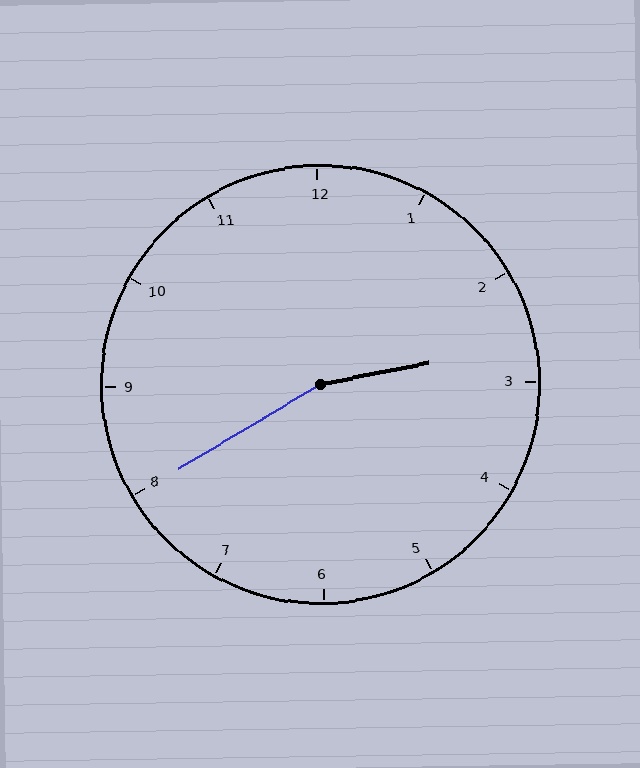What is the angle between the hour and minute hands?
Approximately 160 degrees.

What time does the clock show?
2:40.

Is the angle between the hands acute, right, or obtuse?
It is obtuse.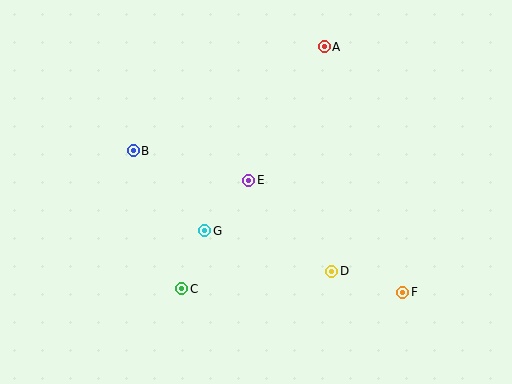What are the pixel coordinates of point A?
Point A is at (324, 47).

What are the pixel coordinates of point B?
Point B is at (133, 151).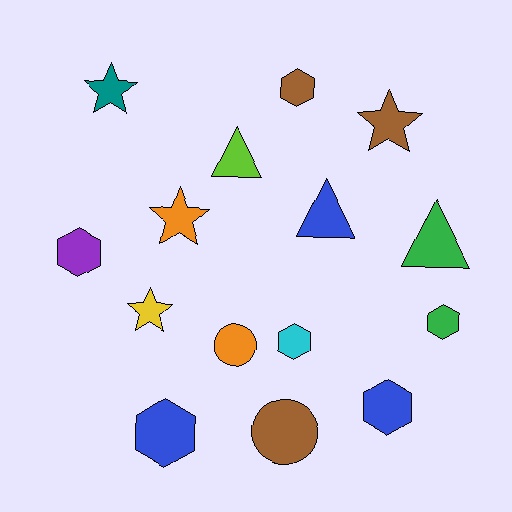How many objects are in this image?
There are 15 objects.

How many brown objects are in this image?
There are 3 brown objects.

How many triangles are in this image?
There are 3 triangles.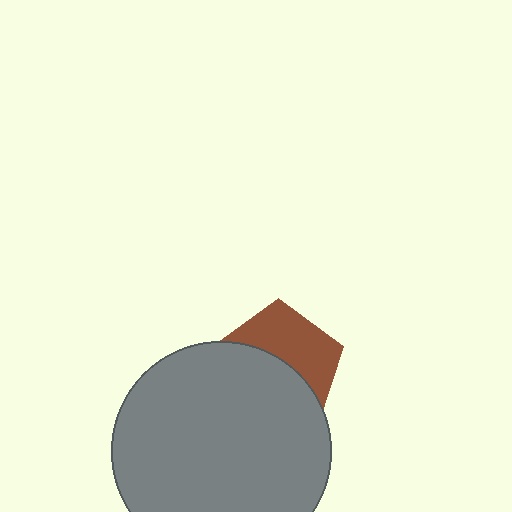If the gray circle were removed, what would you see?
You would see the complete brown pentagon.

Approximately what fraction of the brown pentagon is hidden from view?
Roughly 55% of the brown pentagon is hidden behind the gray circle.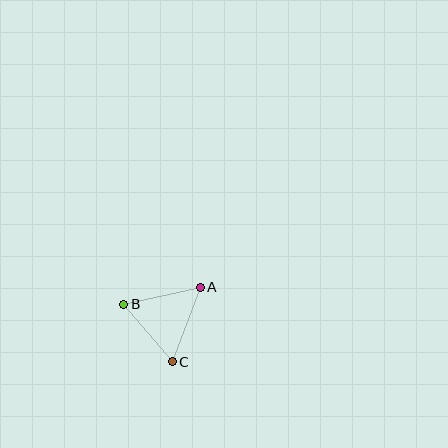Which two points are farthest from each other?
Points A and C are farthest from each other.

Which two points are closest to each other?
Points B and C are closest to each other.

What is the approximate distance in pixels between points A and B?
The distance between A and B is approximately 78 pixels.